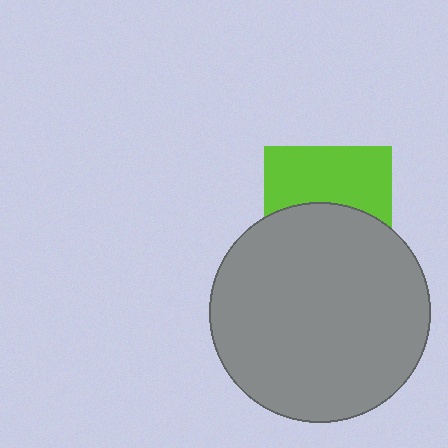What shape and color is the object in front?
The object in front is a gray circle.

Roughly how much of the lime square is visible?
About half of it is visible (roughly 49%).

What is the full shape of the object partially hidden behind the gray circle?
The partially hidden object is a lime square.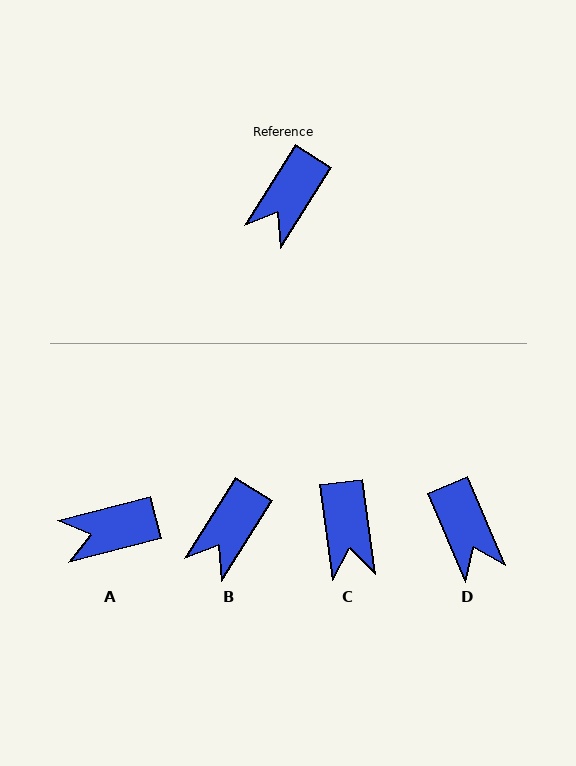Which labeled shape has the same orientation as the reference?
B.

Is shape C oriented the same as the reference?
No, it is off by about 39 degrees.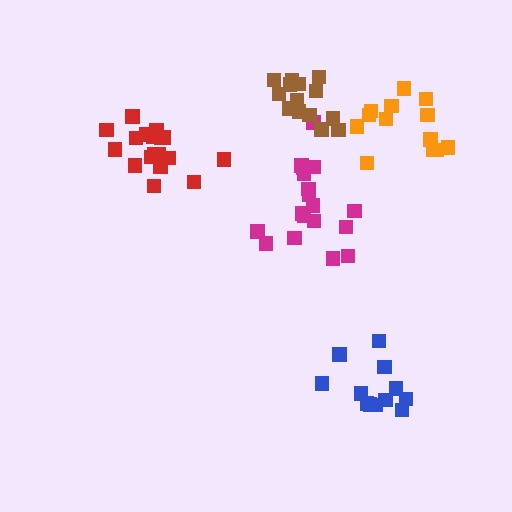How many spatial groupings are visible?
There are 5 spatial groupings.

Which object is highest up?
The brown cluster is topmost.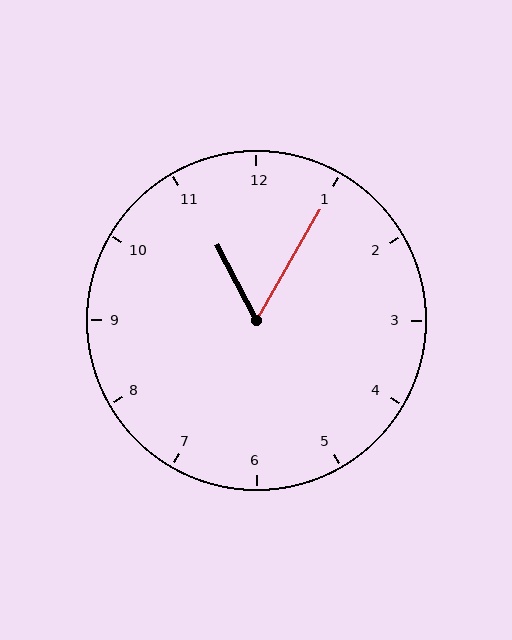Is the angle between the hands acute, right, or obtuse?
It is acute.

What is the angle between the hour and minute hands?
Approximately 58 degrees.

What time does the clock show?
11:05.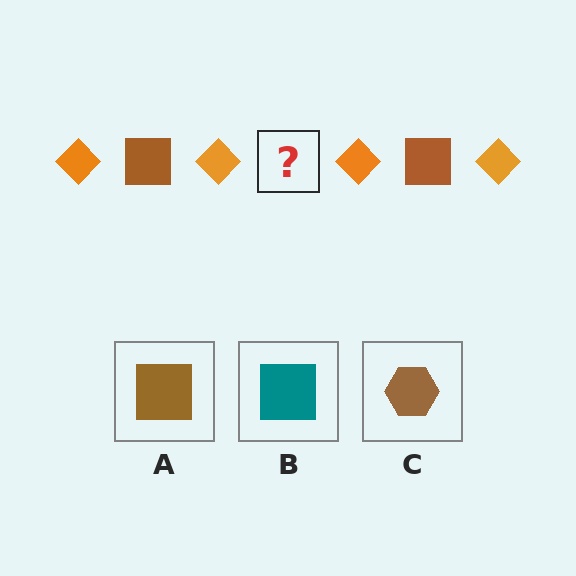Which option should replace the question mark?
Option A.